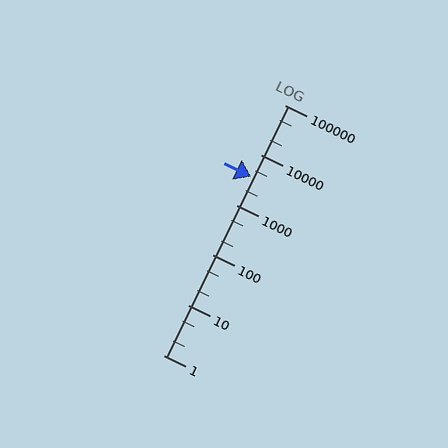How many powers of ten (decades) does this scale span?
The scale spans 5 decades, from 1 to 100000.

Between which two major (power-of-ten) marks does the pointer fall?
The pointer is between 1000 and 10000.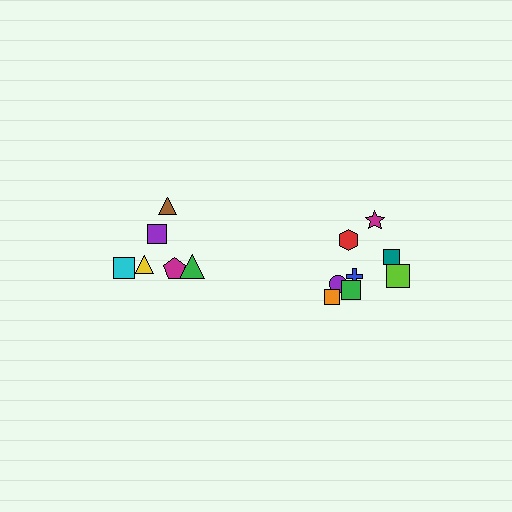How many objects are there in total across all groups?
There are 14 objects.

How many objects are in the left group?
There are 6 objects.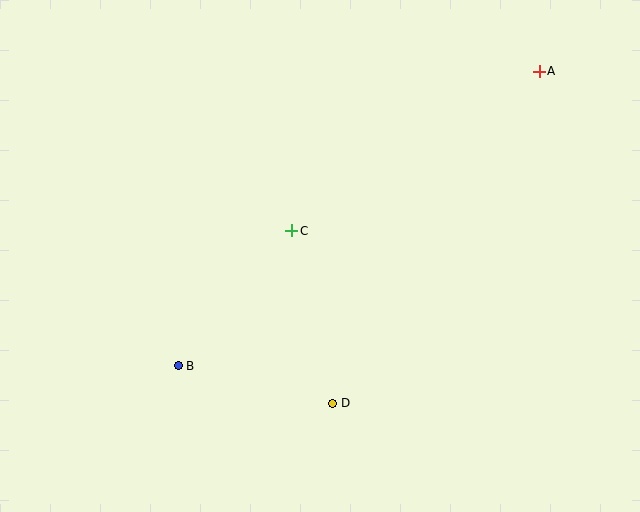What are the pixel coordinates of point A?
Point A is at (539, 71).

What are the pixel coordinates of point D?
Point D is at (333, 403).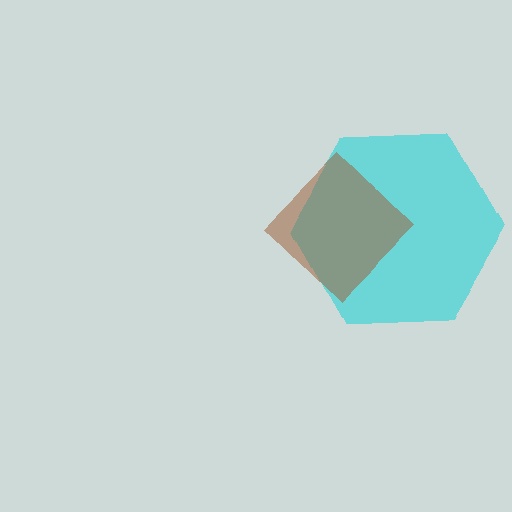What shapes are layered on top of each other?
The layered shapes are: a cyan hexagon, a brown diamond.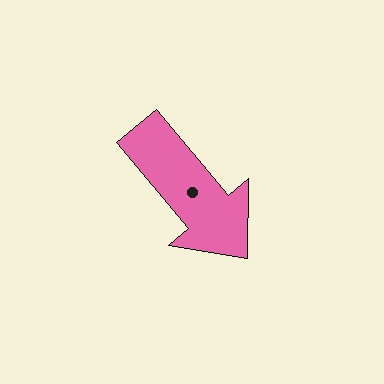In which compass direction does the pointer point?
Southeast.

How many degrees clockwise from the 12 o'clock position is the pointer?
Approximately 140 degrees.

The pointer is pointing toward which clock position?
Roughly 5 o'clock.